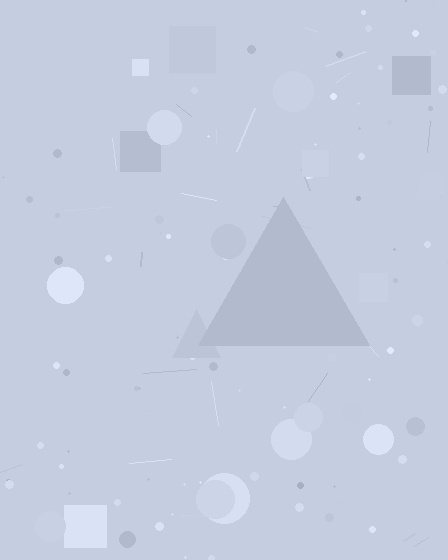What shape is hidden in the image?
A triangle is hidden in the image.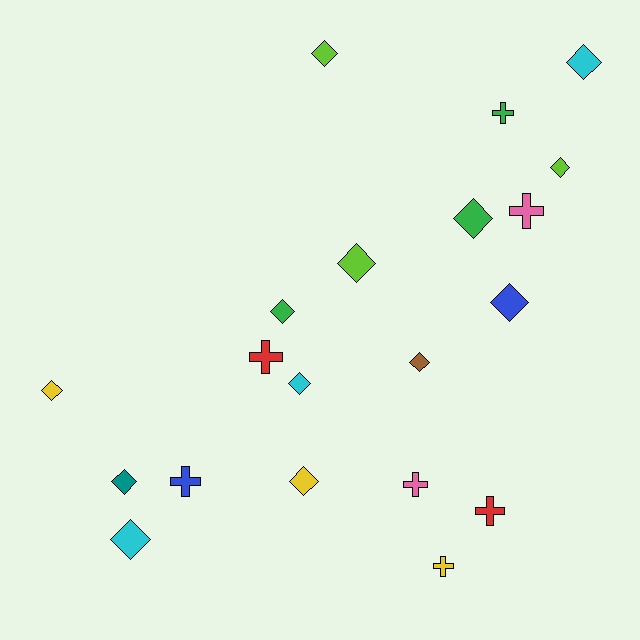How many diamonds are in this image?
There are 13 diamonds.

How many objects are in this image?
There are 20 objects.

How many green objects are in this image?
There are 3 green objects.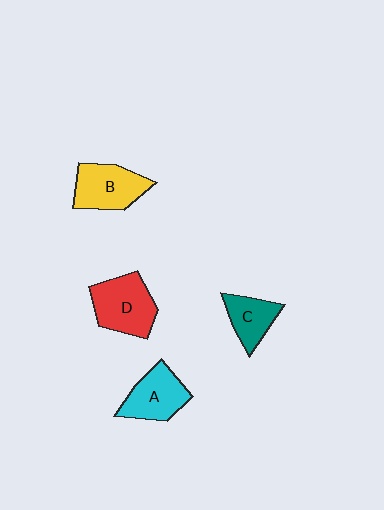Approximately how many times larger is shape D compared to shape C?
Approximately 1.5 times.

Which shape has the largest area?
Shape D (red).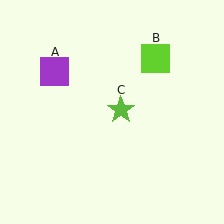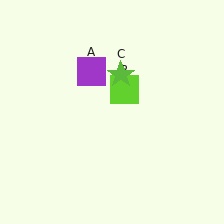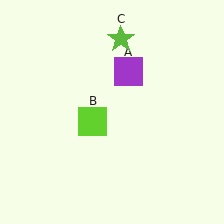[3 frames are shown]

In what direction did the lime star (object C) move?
The lime star (object C) moved up.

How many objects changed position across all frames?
3 objects changed position: purple square (object A), lime square (object B), lime star (object C).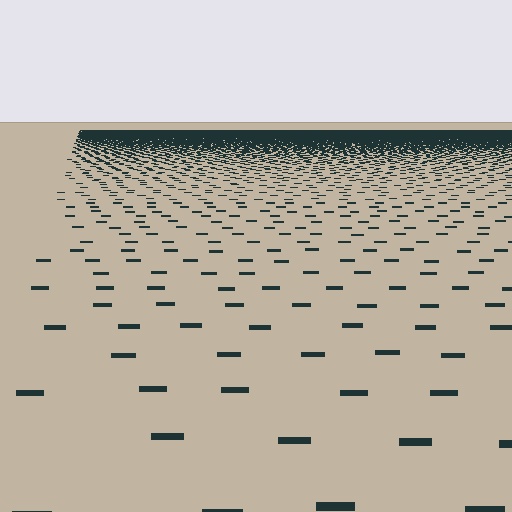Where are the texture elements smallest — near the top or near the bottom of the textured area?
Near the top.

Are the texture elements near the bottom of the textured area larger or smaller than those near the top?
Larger. Near the bottom, elements are closer to the viewer and appear at a bigger on-screen size.